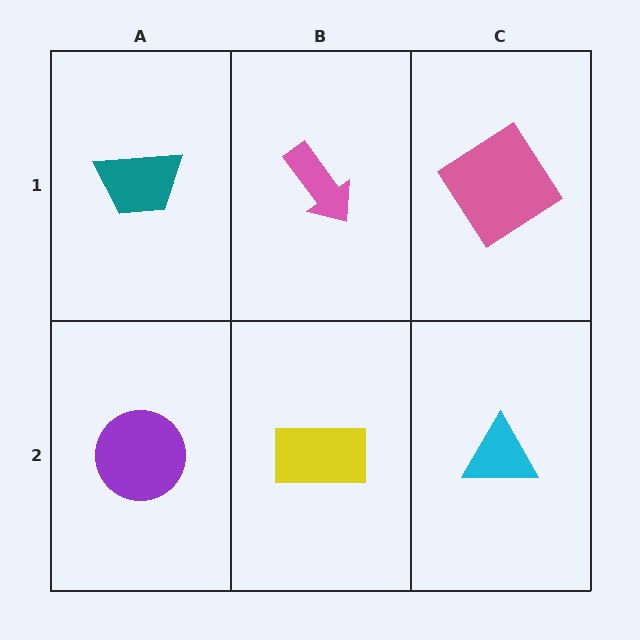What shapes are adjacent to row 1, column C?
A cyan triangle (row 2, column C), a pink arrow (row 1, column B).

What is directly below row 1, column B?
A yellow rectangle.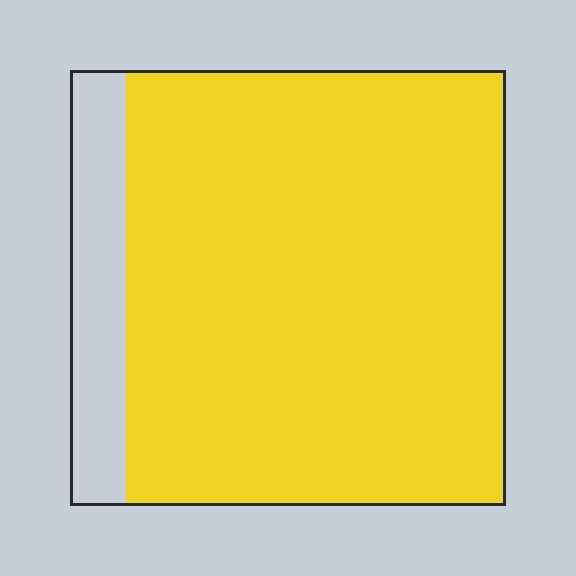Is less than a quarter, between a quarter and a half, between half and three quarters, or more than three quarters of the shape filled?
More than three quarters.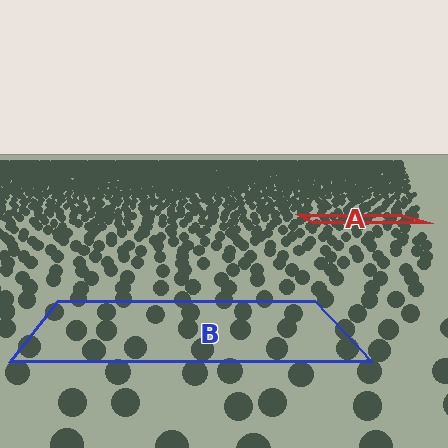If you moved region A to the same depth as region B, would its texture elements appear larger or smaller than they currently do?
They would appear larger. At a closer depth, the same texture elements are projected at a bigger on-screen size.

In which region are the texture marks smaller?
The texture marks are smaller in region A, because it is farther away.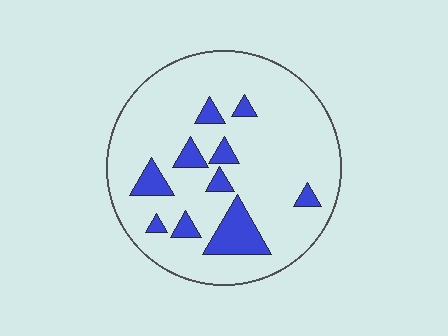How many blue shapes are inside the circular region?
10.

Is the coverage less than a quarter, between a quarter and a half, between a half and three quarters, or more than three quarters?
Less than a quarter.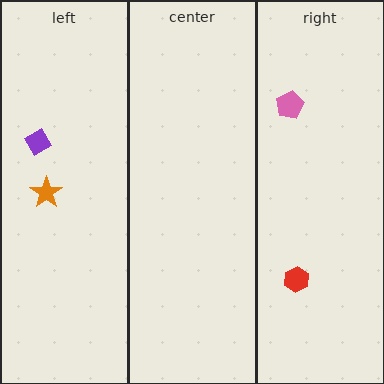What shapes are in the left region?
The purple diamond, the orange star.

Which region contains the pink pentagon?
The right region.